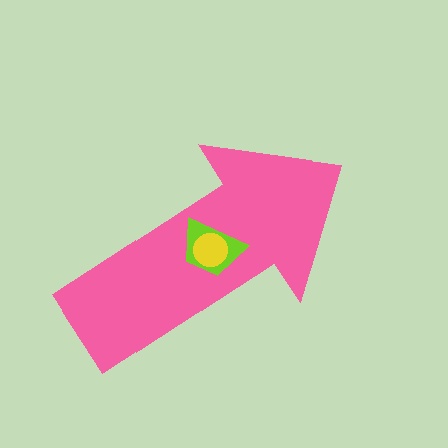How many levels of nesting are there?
3.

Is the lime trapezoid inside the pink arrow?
Yes.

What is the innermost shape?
The yellow circle.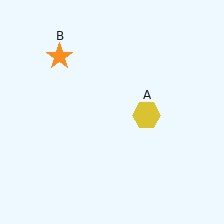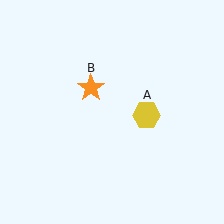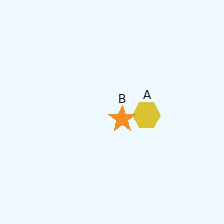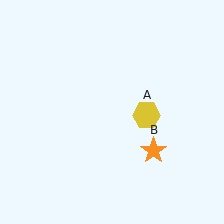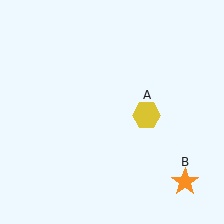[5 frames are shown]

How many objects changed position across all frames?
1 object changed position: orange star (object B).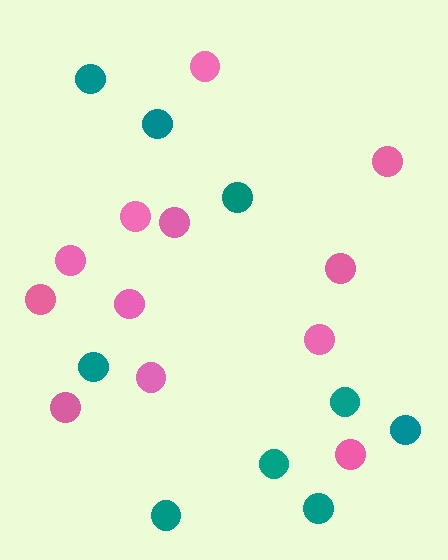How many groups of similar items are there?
There are 2 groups: one group of teal circles (9) and one group of pink circles (12).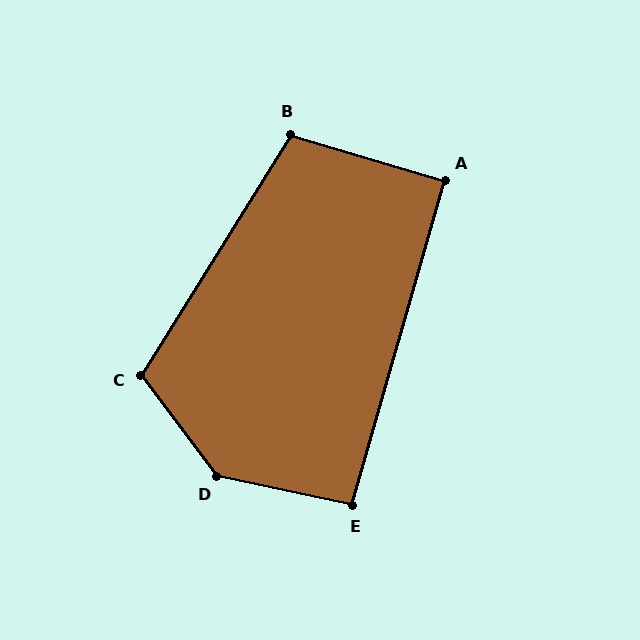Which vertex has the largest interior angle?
D, at approximately 139 degrees.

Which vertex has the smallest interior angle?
A, at approximately 90 degrees.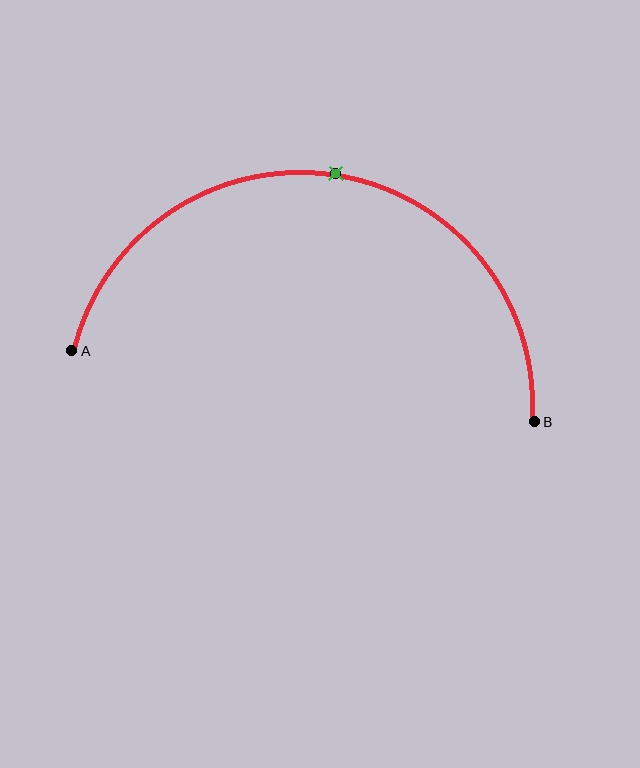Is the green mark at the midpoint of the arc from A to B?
Yes. The green mark lies on the arc at equal arc-length from both A and B — it is the arc midpoint.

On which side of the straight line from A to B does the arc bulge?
The arc bulges above the straight line connecting A and B.